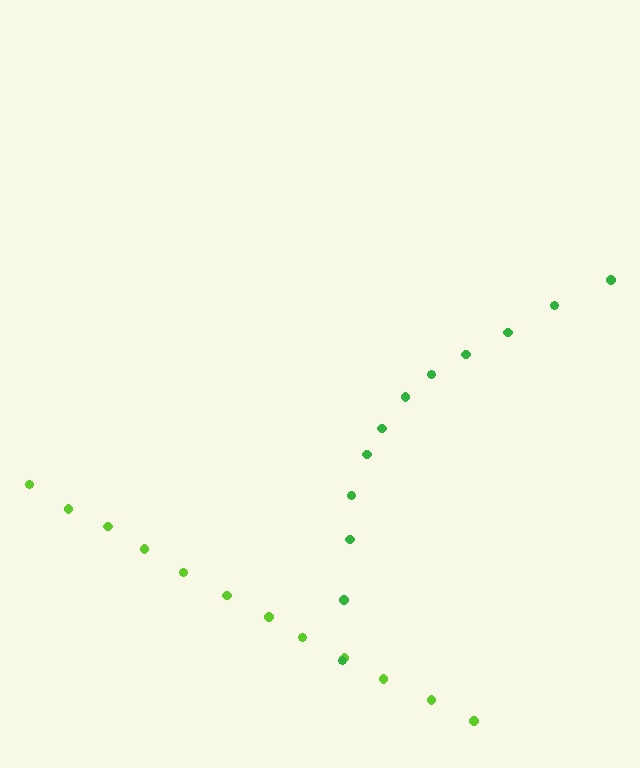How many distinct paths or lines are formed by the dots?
There are 2 distinct paths.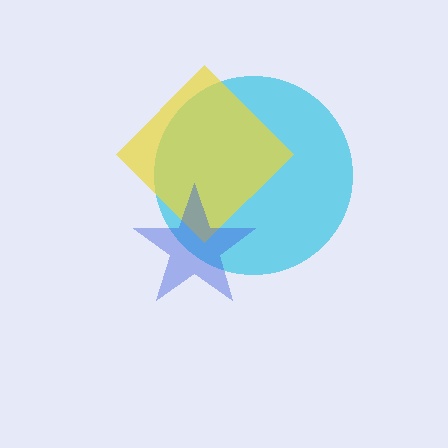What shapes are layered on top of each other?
The layered shapes are: a cyan circle, a yellow diamond, a blue star.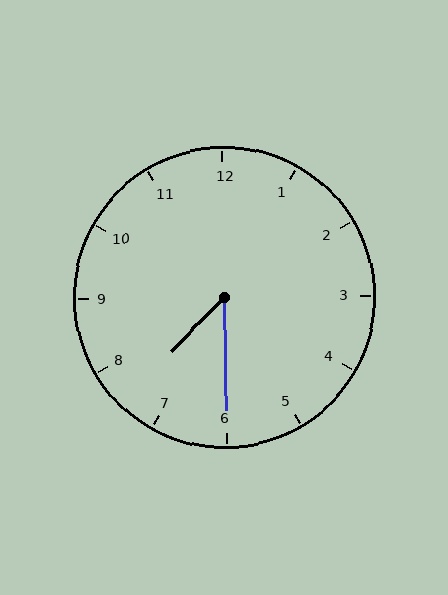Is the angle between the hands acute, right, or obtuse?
It is acute.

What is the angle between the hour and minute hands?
Approximately 45 degrees.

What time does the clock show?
7:30.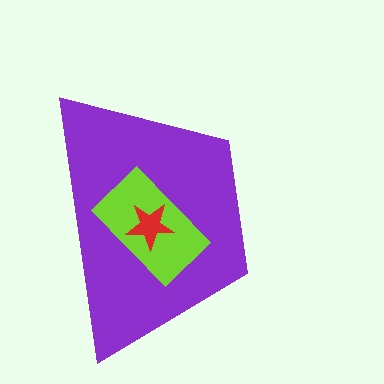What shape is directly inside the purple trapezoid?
The lime rectangle.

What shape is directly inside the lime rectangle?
The red star.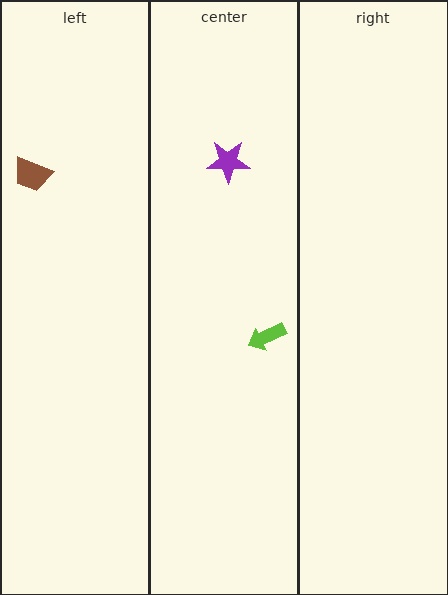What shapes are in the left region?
The brown trapezoid.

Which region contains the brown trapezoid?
The left region.